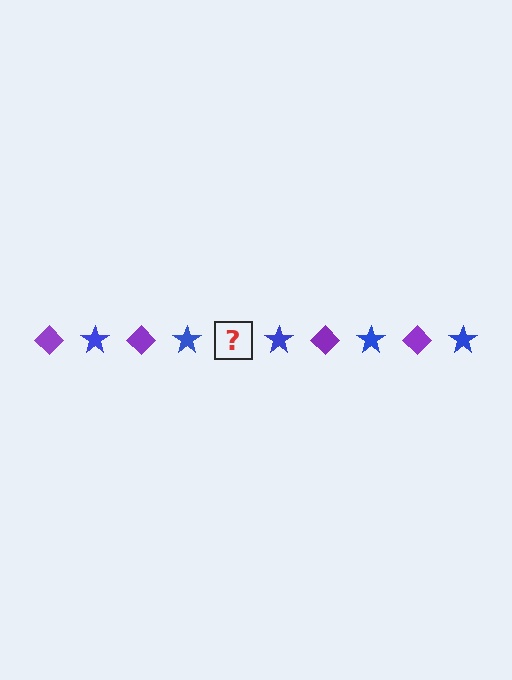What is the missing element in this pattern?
The missing element is a purple diamond.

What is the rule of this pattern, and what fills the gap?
The rule is that the pattern alternates between purple diamond and blue star. The gap should be filled with a purple diamond.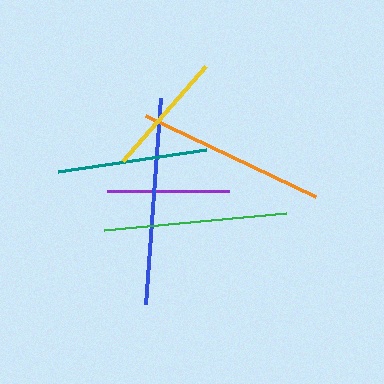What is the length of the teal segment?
The teal segment is approximately 150 pixels long.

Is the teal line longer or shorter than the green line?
The green line is longer than the teal line.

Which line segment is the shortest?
The purple line is the shortest at approximately 122 pixels.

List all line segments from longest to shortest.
From longest to shortest: blue, orange, green, teal, yellow, purple.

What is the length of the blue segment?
The blue segment is approximately 206 pixels long.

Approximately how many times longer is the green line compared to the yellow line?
The green line is approximately 1.4 times the length of the yellow line.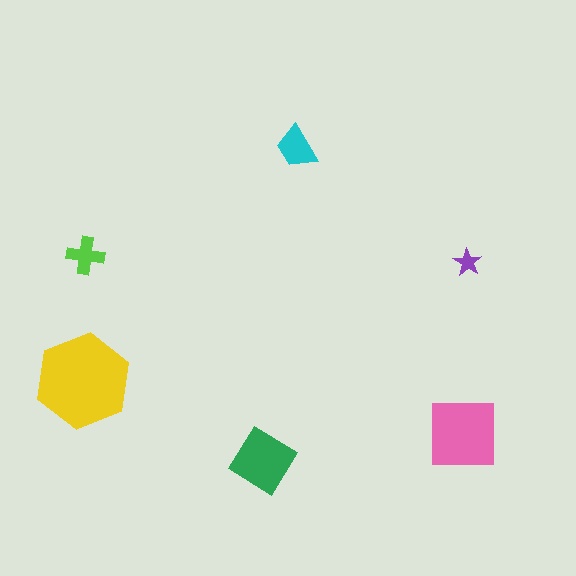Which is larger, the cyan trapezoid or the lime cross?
The cyan trapezoid.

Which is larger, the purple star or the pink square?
The pink square.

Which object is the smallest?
The purple star.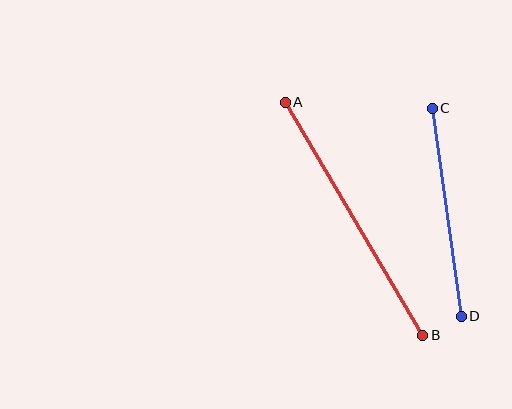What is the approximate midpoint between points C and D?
The midpoint is at approximately (447, 212) pixels.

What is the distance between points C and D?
The distance is approximately 210 pixels.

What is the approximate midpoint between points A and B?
The midpoint is at approximately (354, 219) pixels.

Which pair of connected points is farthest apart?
Points A and B are farthest apart.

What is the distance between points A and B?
The distance is approximately 271 pixels.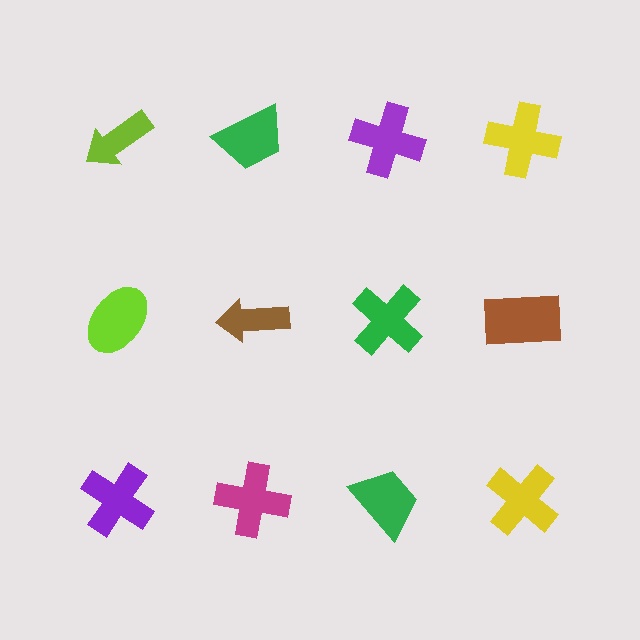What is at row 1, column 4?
A yellow cross.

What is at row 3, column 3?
A green trapezoid.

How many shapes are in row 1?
4 shapes.